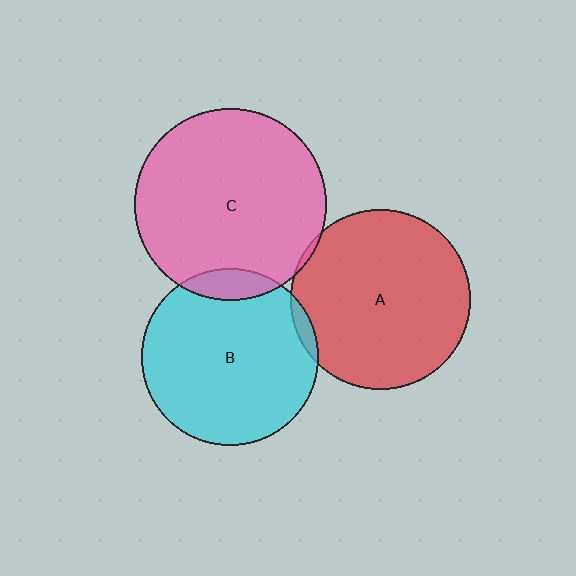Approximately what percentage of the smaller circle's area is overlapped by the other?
Approximately 10%.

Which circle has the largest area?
Circle C (pink).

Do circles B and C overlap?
Yes.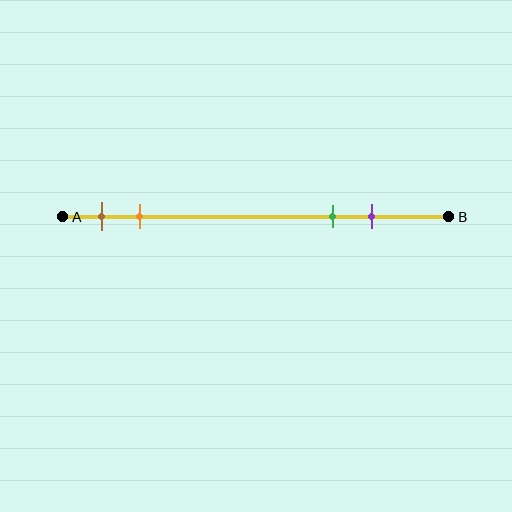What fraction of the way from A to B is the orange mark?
The orange mark is approximately 20% (0.2) of the way from A to B.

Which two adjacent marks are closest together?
The brown and orange marks are the closest adjacent pair.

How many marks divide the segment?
There are 4 marks dividing the segment.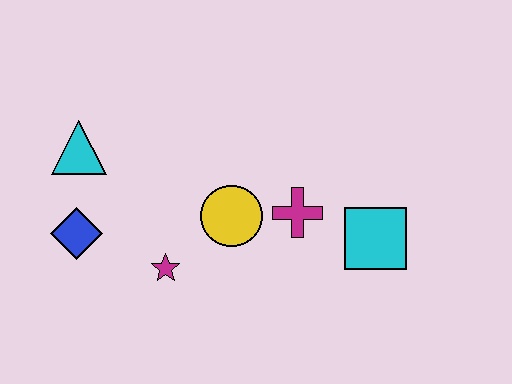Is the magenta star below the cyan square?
Yes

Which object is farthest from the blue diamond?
The cyan square is farthest from the blue diamond.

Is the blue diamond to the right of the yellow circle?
No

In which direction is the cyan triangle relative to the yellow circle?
The cyan triangle is to the left of the yellow circle.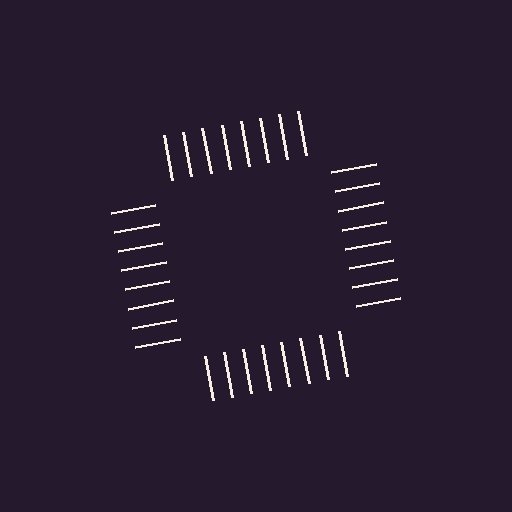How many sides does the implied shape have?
4 sides — the line-ends trace a square.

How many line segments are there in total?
32 — 8 along each of the 4 edges.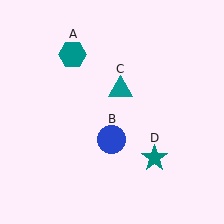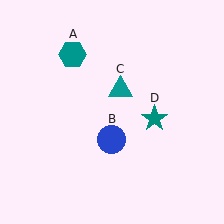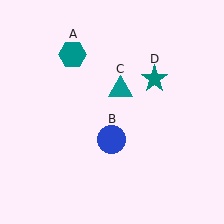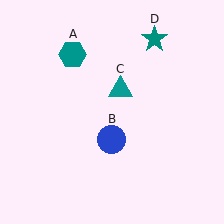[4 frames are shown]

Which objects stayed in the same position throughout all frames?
Teal hexagon (object A) and blue circle (object B) and teal triangle (object C) remained stationary.